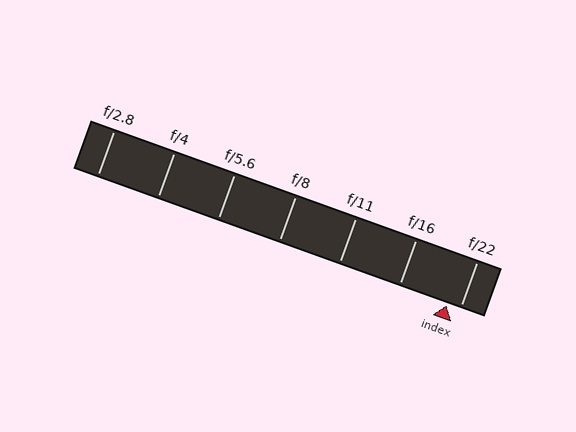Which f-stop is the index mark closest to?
The index mark is closest to f/22.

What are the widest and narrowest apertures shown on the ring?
The widest aperture shown is f/2.8 and the narrowest is f/22.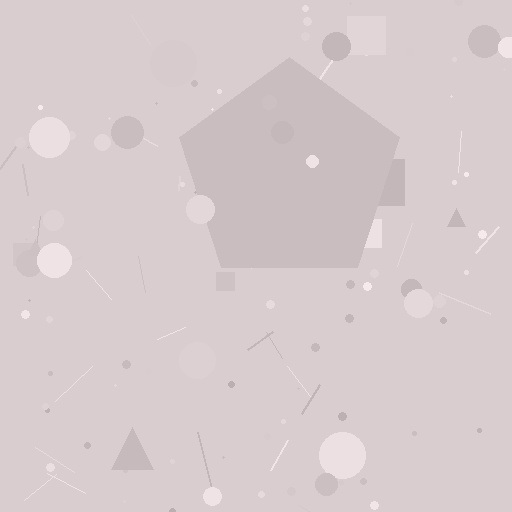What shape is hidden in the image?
A pentagon is hidden in the image.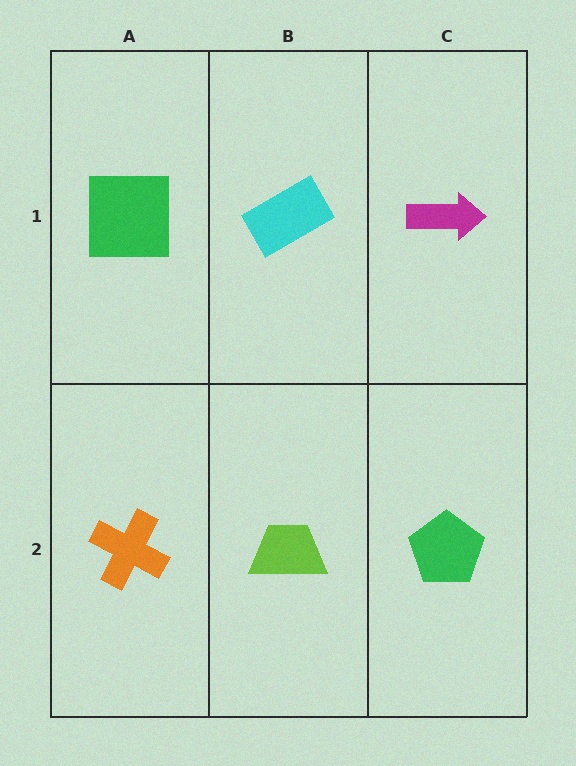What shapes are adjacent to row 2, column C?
A magenta arrow (row 1, column C), a lime trapezoid (row 2, column B).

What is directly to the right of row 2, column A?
A lime trapezoid.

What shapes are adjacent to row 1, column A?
An orange cross (row 2, column A), a cyan rectangle (row 1, column B).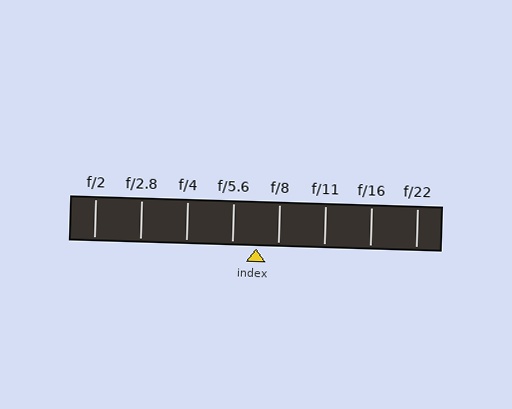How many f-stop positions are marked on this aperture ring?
There are 8 f-stop positions marked.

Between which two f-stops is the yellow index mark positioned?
The index mark is between f/5.6 and f/8.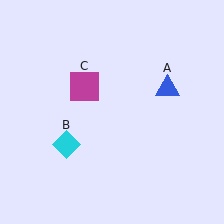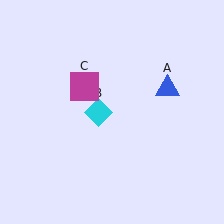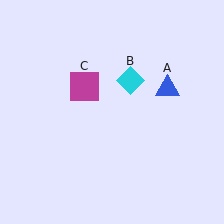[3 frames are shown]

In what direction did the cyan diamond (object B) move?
The cyan diamond (object B) moved up and to the right.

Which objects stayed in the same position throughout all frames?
Blue triangle (object A) and magenta square (object C) remained stationary.